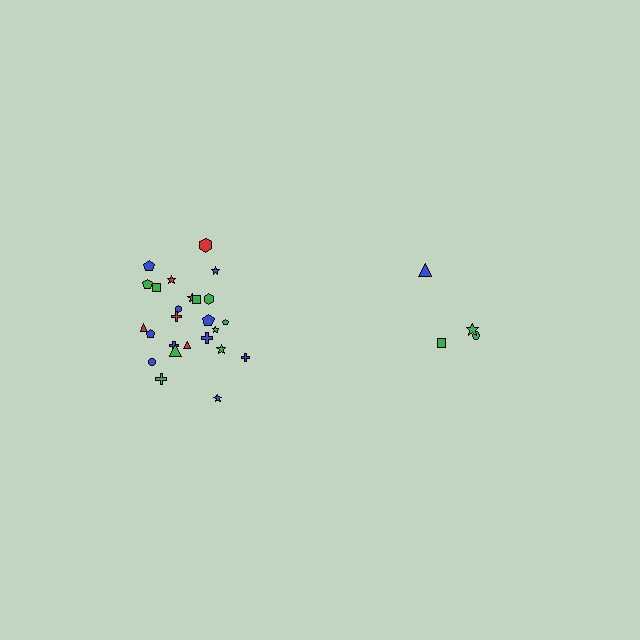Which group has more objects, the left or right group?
The left group.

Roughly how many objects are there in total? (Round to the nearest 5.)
Roughly 30 objects in total.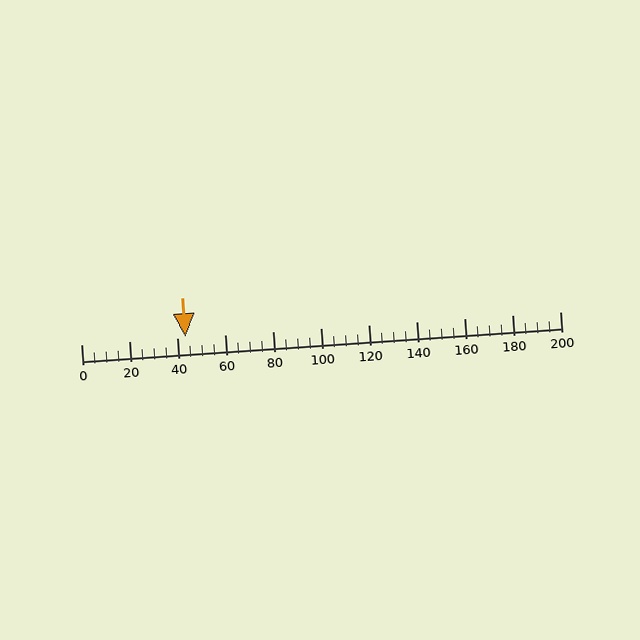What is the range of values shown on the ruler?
The ruler shows values from 0 to 200.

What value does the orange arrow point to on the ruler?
The orange arrow points to approximately 44.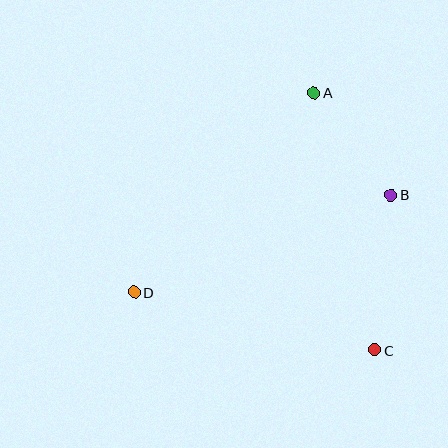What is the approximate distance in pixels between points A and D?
The distance between A and D is approximately 269 pixels.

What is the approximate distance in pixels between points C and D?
The distance between C and D is approximately 248 pixels.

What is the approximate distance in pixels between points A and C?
The distance between A and C is approximately 264 pixels.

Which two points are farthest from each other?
Points B and D are farthest from each other.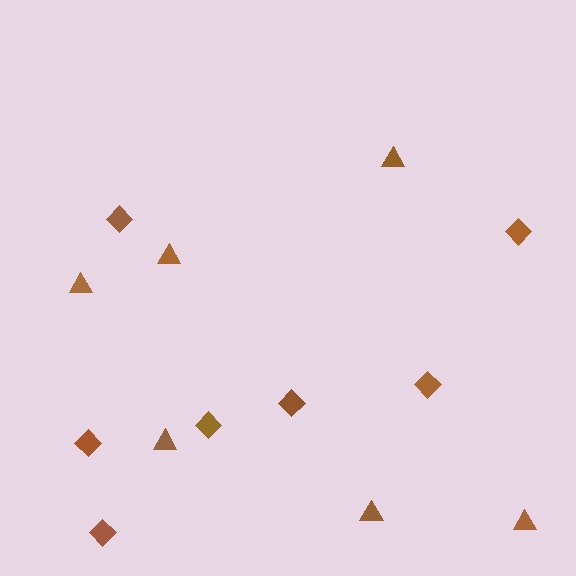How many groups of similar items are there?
There are 2 groups: one group of diamonds (7) and one group of triangles (6).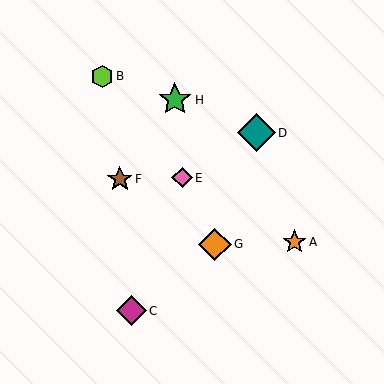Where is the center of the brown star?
The center of the brown star is at (120, 179).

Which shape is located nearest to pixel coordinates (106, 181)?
The brown star (labeled F) at (120, 179) is nearest to that location.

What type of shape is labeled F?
Shape F is a brown star.